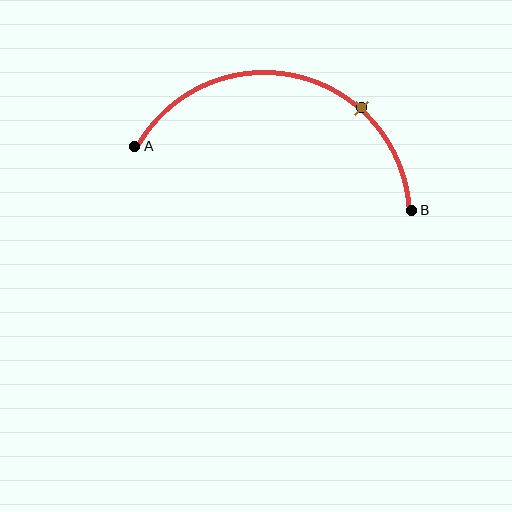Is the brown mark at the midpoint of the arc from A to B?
No. The brown mark lies on the arc but is closer to endpoint B. The arc midpoint would be at the point on the curve equidistant along the arc from both A and B.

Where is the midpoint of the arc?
The arc midpoint is the point on the curve farthest from the straight line joining A and B. It sits above that line.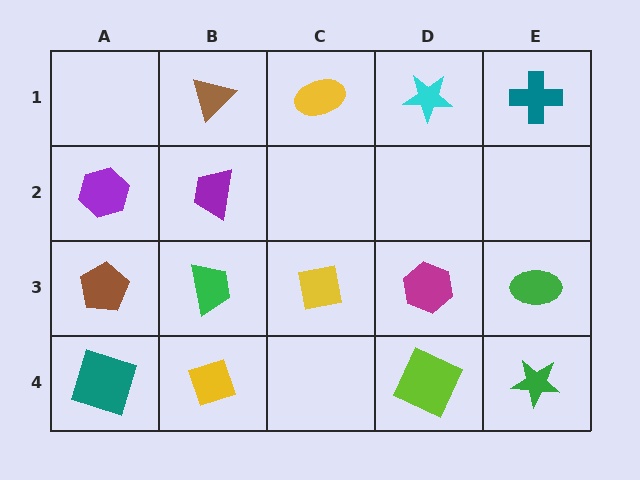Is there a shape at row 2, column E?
No, that cell is empty.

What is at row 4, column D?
A lime square.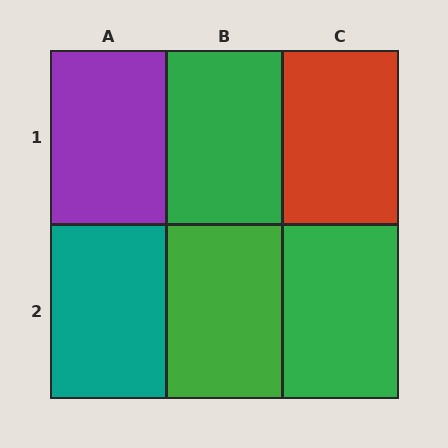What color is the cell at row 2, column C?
Green.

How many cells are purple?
1 cell is purple.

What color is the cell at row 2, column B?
Green.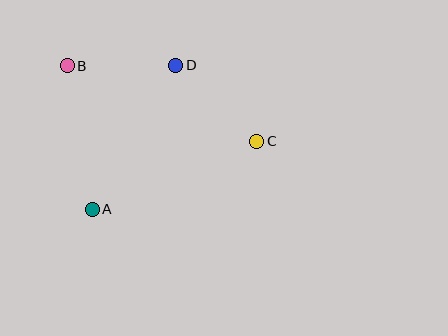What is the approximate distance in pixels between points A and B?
The distance between A and B is approximately 146 pixels.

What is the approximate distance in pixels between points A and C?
The distance between A and C is approximately 178 pixels.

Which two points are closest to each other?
Points B and D are closest to each other.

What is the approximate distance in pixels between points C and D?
The distance between C and D is approximately 111 pixels.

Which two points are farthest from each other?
Points B and C are farthest from each other.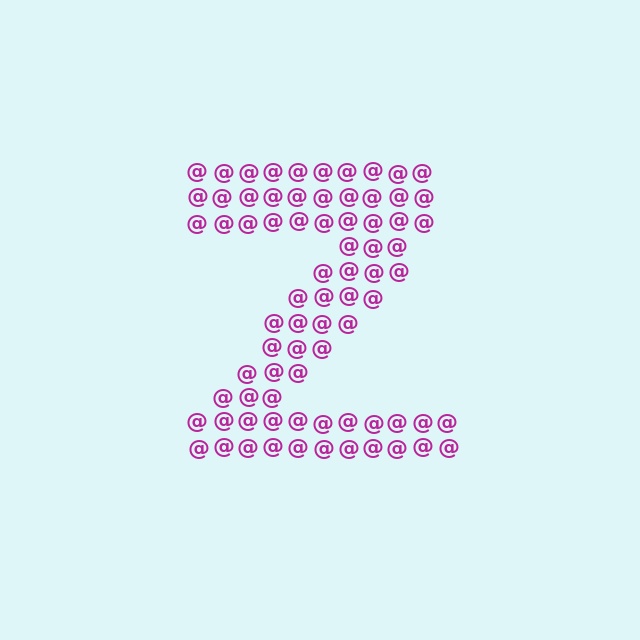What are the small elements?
The small elements are at signs.